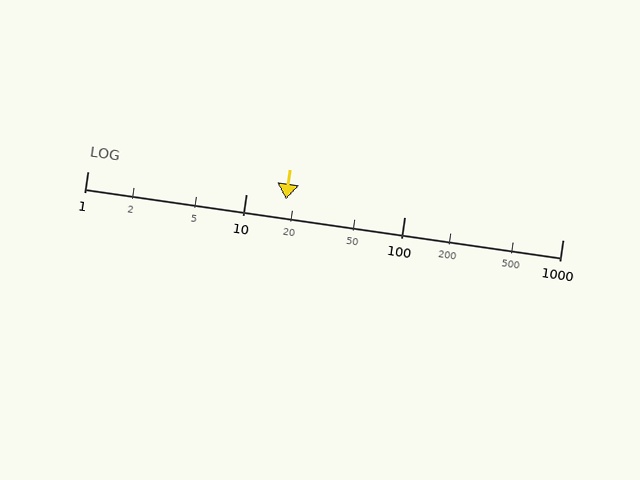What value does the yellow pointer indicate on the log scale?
The pointer indicates approximately 18.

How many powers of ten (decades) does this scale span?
The scale spans 3 decades, from 1 to 1000.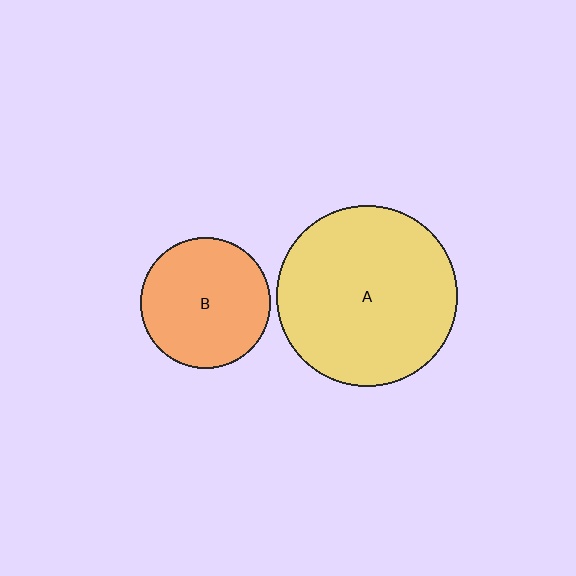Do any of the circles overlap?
No, none of the circles overlap.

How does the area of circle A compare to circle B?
Approximately 1.9 times.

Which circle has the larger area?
Circle A (yellow).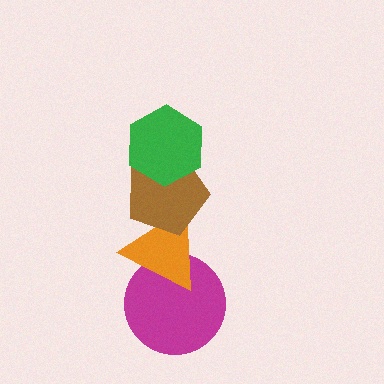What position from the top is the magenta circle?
The magenta circle is 4th from the top.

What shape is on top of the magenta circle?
The orange triangle is on top of the magenta circle.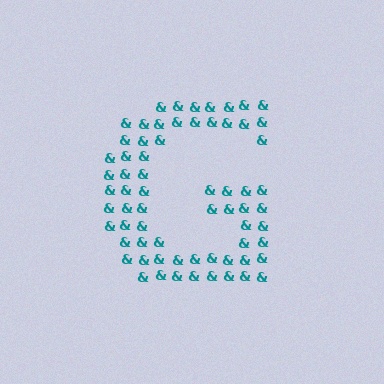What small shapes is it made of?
It is made of small ampersands.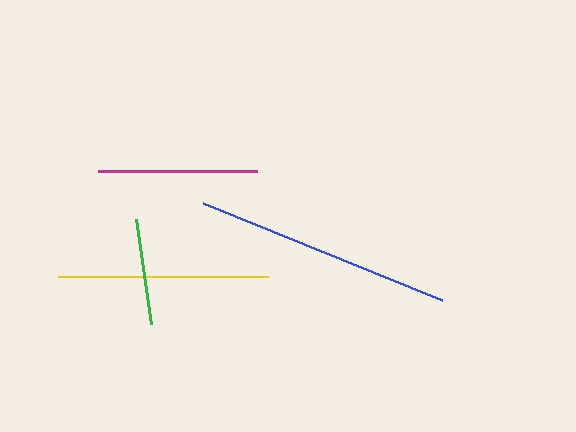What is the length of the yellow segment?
The yellow segment is approximately 211 pixels long.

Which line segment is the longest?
The blue line is the longest at approximately 258 pixels.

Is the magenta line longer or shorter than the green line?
The magenta line is longer than the green line.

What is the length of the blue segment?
The blue segment is approximately 258 pixels long.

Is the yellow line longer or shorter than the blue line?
The blue line is longer than the yellow line.